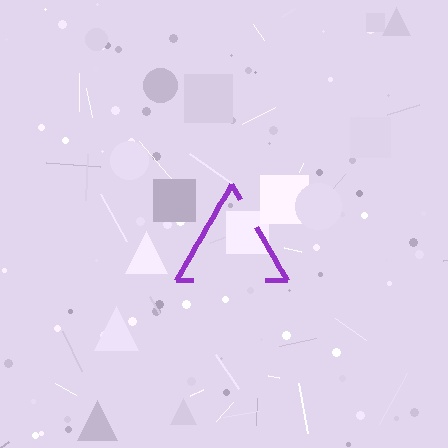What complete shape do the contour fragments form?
The contour fragments form a triangle.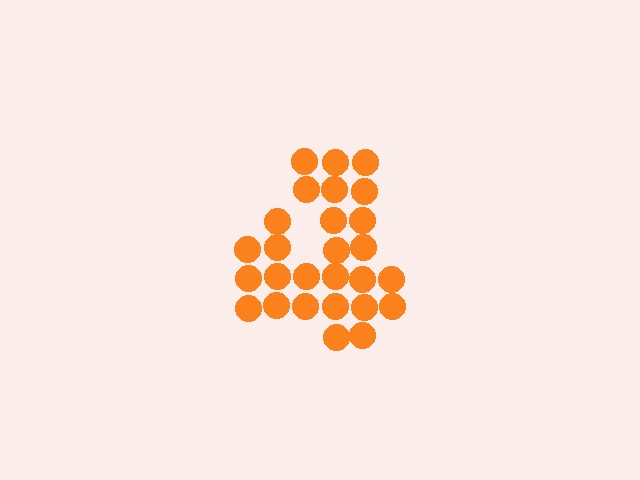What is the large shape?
The large shape is the digit 4.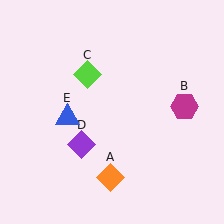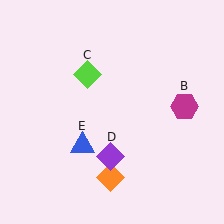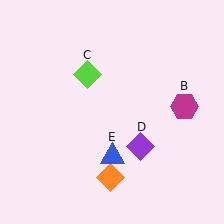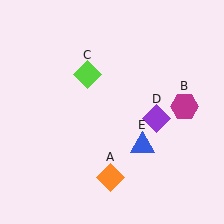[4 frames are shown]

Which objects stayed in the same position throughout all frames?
Orange diamond (object A) and magenta hexagon (object B) and lime diamond (object C) remained stationary.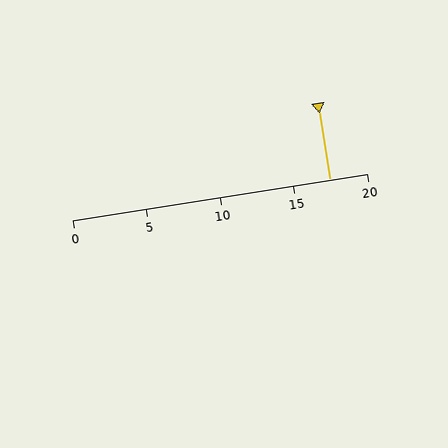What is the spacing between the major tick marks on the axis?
The major ticks are spaced 5 apart.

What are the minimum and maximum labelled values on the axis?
The axis runs from 0 to 20.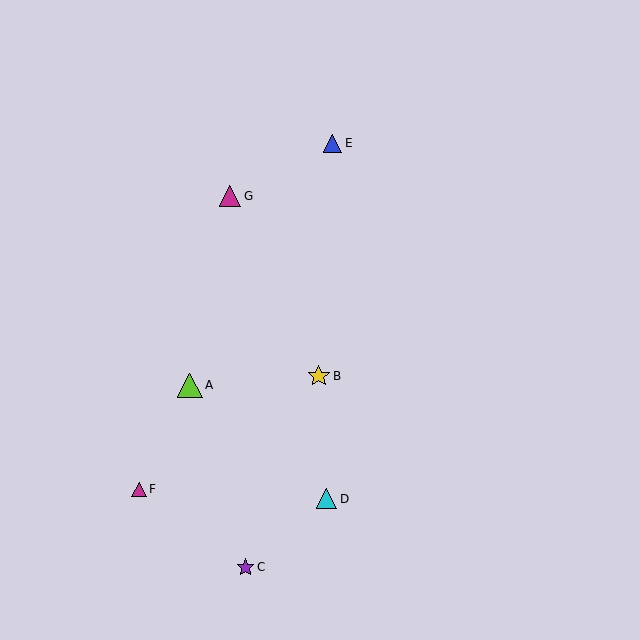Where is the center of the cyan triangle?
The center of the cyan triangle is at (327, 499).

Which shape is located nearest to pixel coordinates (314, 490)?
The cyan triangle (labeled D) at (327, 499) is nearest to that location.